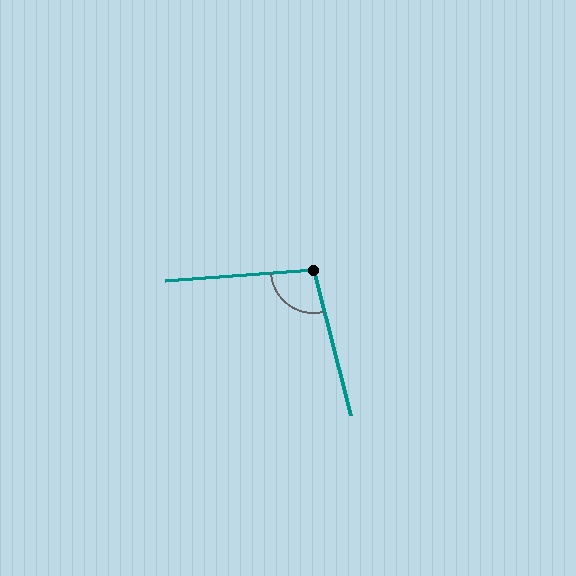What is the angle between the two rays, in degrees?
Approximately 100 degrees.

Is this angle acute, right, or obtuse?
It is obtuse.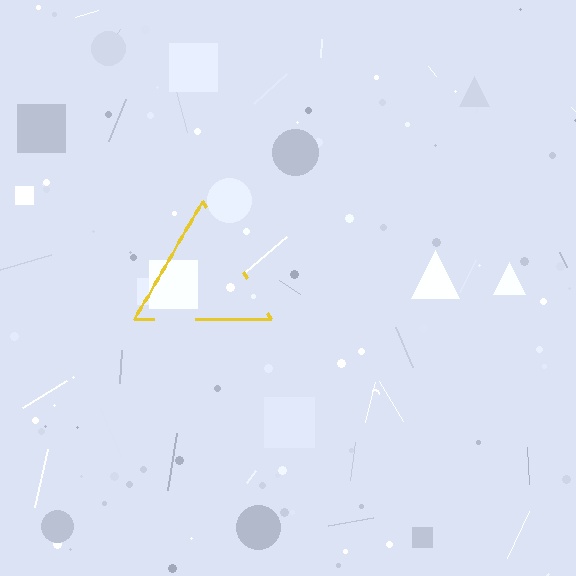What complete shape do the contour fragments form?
The contour fragments form a triangle.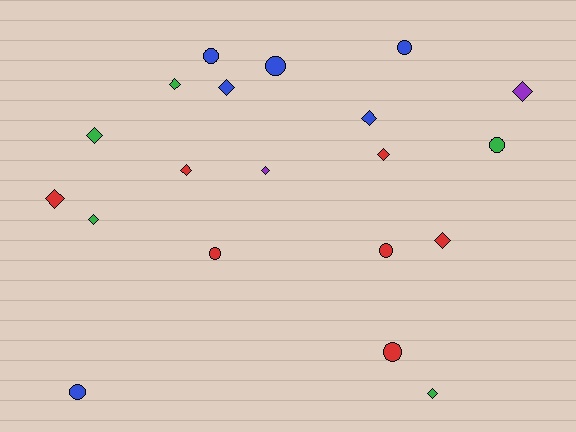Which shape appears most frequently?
Diamond, with 12 objects.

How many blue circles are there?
There are 4 blue circles.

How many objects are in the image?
There are 20 objects.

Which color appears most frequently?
Red, with 7 objects.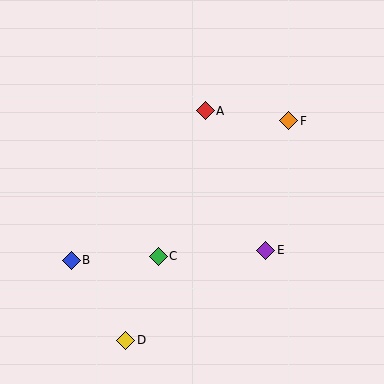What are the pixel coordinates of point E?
Point E is at (266, 250).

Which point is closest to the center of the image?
Point C at (158, 257) is closest to the center.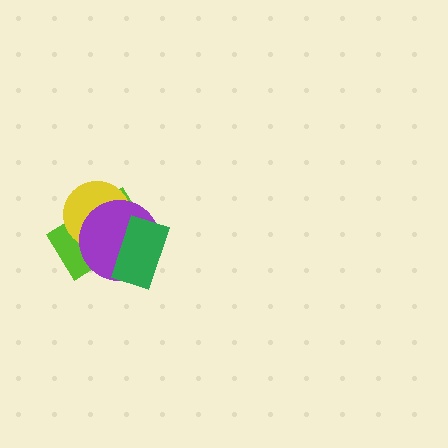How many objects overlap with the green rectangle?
3 objects overlap with the green rectangle.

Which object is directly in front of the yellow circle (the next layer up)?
The purple circle is directly in front of the yellow circle.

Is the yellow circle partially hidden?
Yes, it is partially covered by another shape.